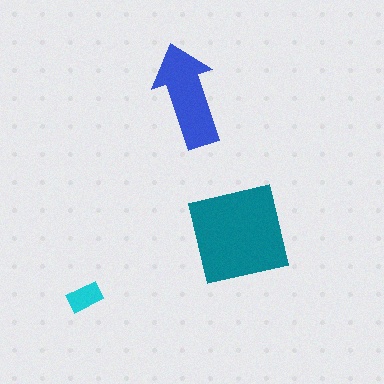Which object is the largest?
The teal square.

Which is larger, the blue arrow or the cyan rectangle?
The blue arrow.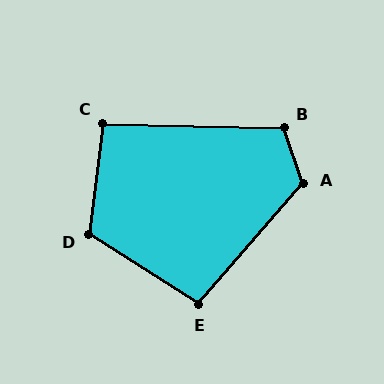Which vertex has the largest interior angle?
A, at approximately 119 degrees.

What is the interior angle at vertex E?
Approximately 99 degrees (obtuse).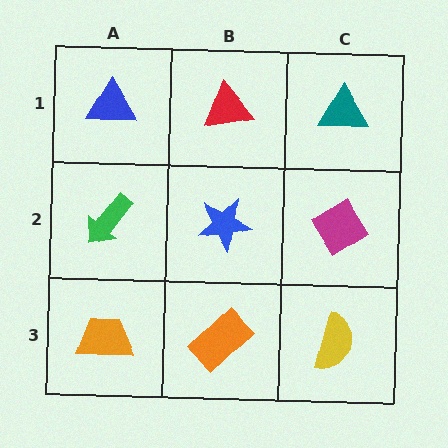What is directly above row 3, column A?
A green arrow.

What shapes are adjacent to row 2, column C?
A teal triangle (row 1, column C), a yellow semicircle (row 3, column C), a blue star (row 2, column B).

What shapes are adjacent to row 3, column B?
A blue star (row 2, column B), an orange trapezoid (row 3, column A), a yellow semicircle (row 3, column C).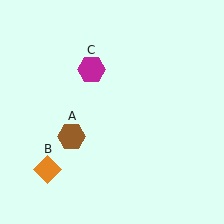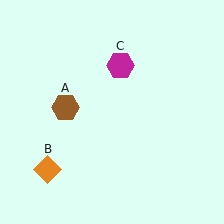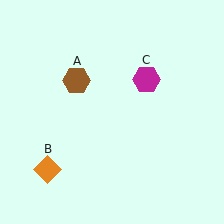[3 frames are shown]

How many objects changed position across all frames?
2 objects changed position: brown hexagon (object A), magenta hexagon (object C).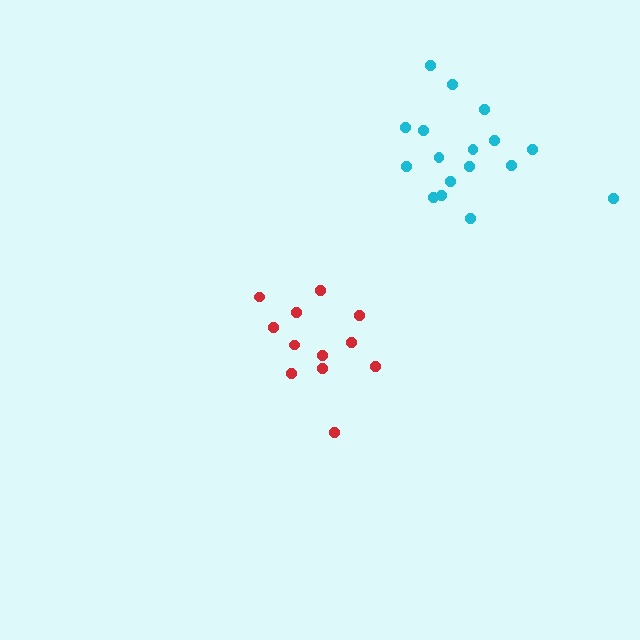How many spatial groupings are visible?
There are 2 spatial groupings.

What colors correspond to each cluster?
The clusters are colored: cyan, red.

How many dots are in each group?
Group 1: 17 dots, Group 2: 12 dots (29 total).